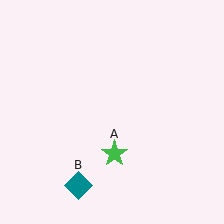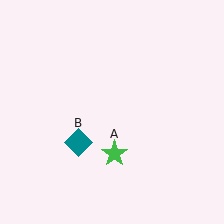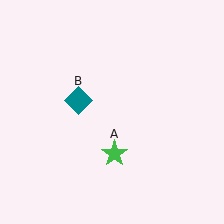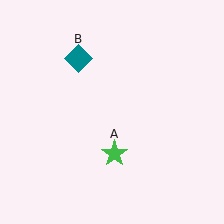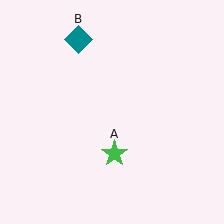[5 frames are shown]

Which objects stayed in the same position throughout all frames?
Green star (object A) remained stationary.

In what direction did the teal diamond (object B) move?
The teal diamond (object B) moved up.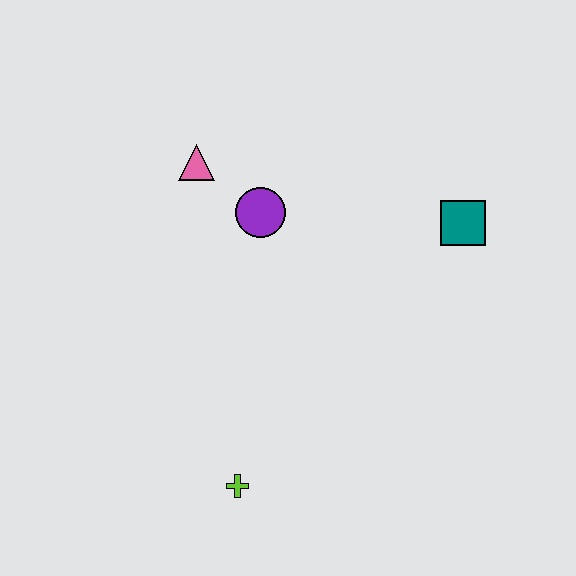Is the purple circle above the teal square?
Yes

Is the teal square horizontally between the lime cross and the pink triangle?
No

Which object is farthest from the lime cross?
The teal square is farthest from the lime cross.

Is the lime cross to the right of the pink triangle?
Yes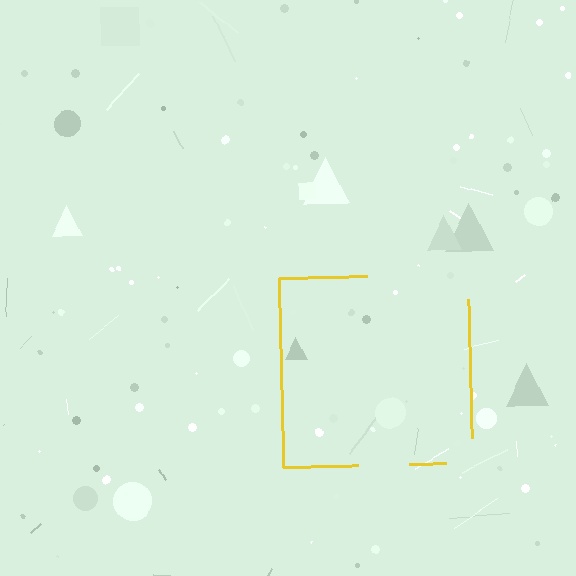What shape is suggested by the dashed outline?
The dashed outline suggests a square.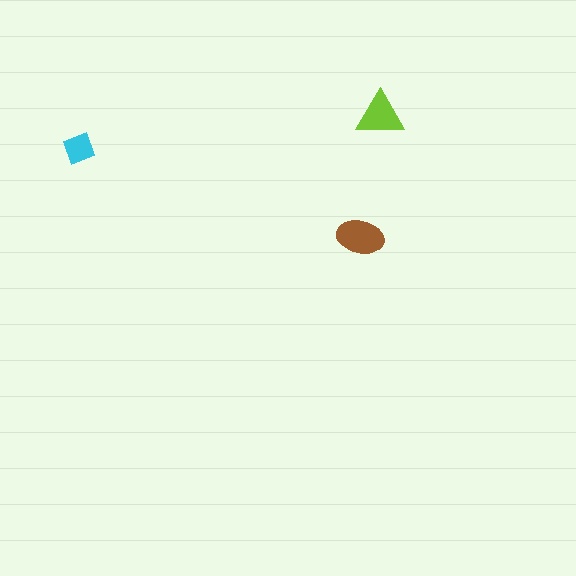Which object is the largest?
The brown ellipse.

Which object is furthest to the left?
The cyan diamond is leftmost.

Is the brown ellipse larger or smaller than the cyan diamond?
Larger.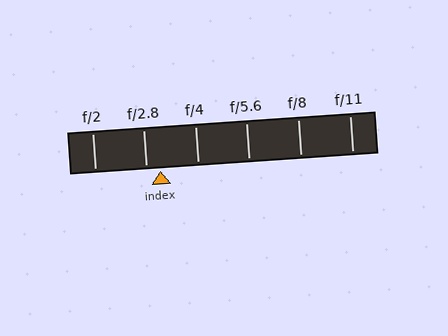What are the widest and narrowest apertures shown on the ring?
The widest aperture shown is f/2 and the narrowest is f/11.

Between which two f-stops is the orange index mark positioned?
The index mark is between f/2.8 and f/4.